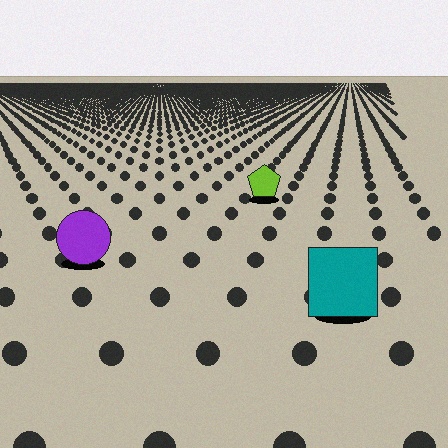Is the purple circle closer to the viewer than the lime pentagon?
Yes. The purple circle is closer — you can tell from the texture gradient: the ground texture is coarser near it.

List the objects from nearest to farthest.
From nearest to farthest: the teal square, the purple circle, the lime pentagon.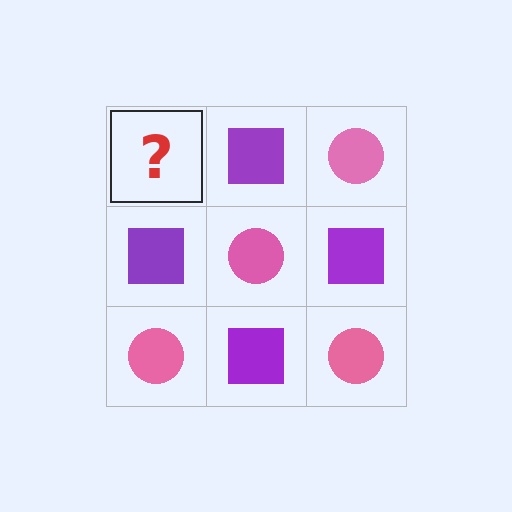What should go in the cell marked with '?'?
The missing cell should contain a pink circle.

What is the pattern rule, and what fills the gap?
The rule is that it alternates pink circle and purple square in a checkerboard pattern. The gap should be filled with a pink circle.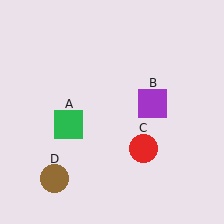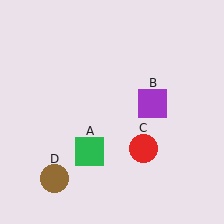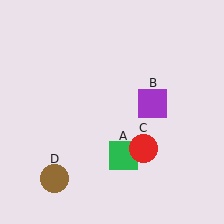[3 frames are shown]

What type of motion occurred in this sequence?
The green square (object A) rotated counterclockwise around the center of the scene.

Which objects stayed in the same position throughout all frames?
Purple square (object B) and red circle (object C) and brown circle (object D) remained stationary.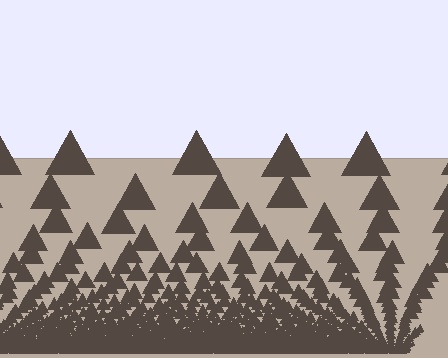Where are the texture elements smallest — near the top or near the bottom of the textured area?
Near the bottom.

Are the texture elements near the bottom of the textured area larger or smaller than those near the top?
Smaller. The gradient is inverted — elements near the bottom are smaller and denser.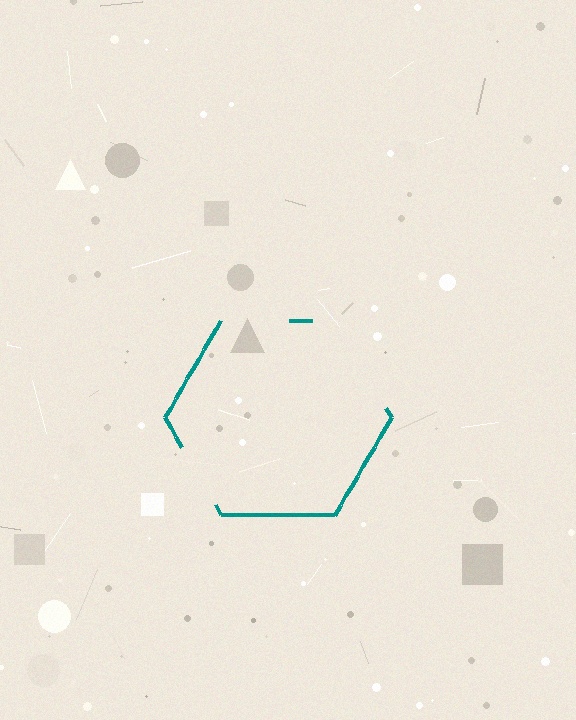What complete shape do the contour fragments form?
The contour fragments form a hexagon.